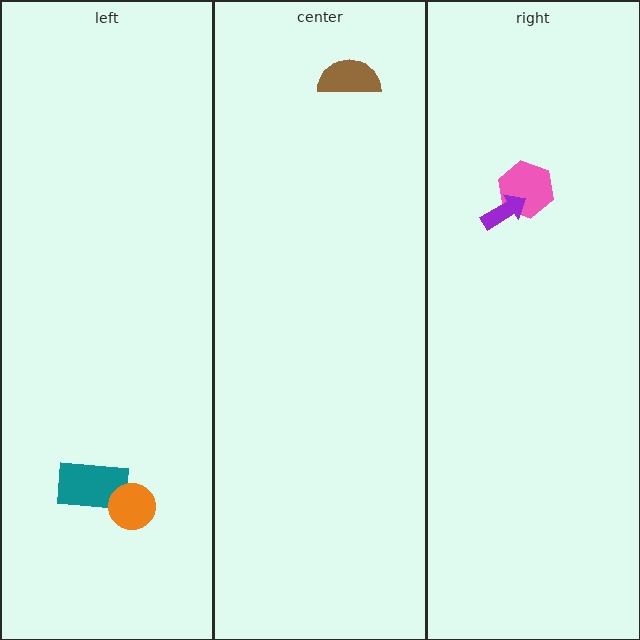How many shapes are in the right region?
2.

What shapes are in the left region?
The teal rectangle, the orange circle.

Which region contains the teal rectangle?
The left region.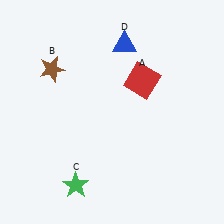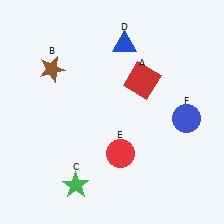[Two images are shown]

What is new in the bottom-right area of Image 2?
A red circle (E) was added in the bottom-right area of Image 2.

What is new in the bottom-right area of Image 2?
A blue circle (F) was added in the bottom-right area of Image 2.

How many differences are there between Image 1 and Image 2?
There are 2 differences between the two images.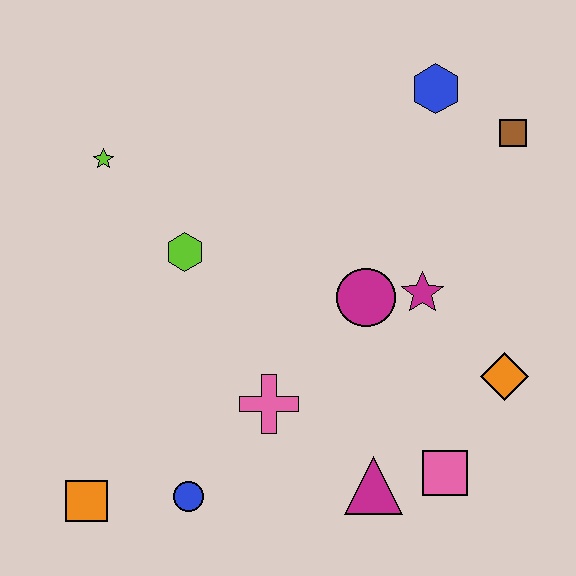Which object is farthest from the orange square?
The brown square is farthest from the orange square.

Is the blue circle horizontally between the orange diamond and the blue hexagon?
No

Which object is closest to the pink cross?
The blue circle is closest to the pink cross.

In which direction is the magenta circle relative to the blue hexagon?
The magenta circle is below the blue hexagon.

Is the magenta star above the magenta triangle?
Yes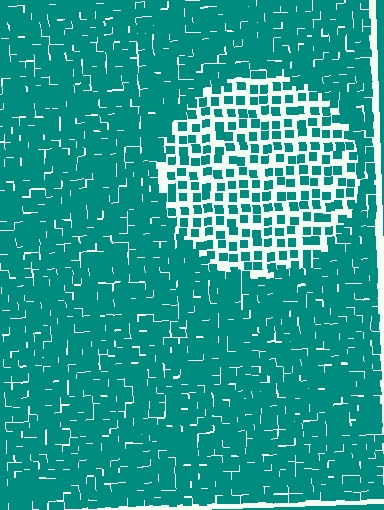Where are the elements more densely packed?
The elements are more densely packed outside the circle boundary.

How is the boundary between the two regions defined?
The boundary is defined by a change in element density (approximately 2.2x ratio). All elements are the same color, size, and shape.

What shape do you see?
I see a circle.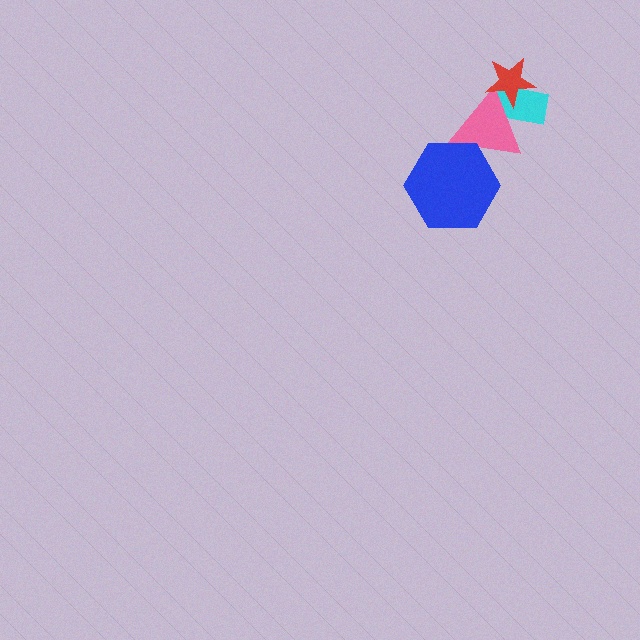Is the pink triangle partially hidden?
Yes, it is partially covered by another shape.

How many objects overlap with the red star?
2 objects overlap with the red star.